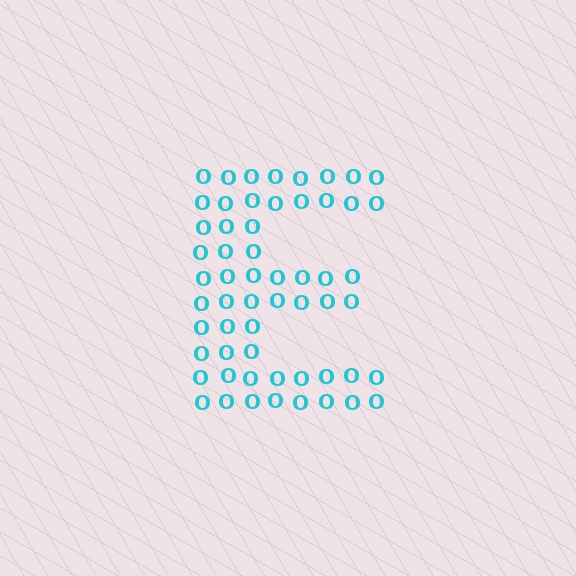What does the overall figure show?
The overall figure shows the letter E.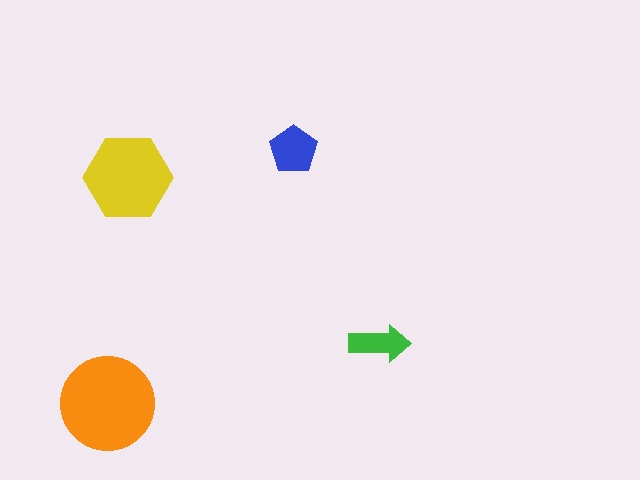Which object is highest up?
The blue pentagon is topmost.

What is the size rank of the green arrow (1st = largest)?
4th.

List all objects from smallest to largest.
The green arrow, the blue pentagon, the yellow hexagon, the orange circle.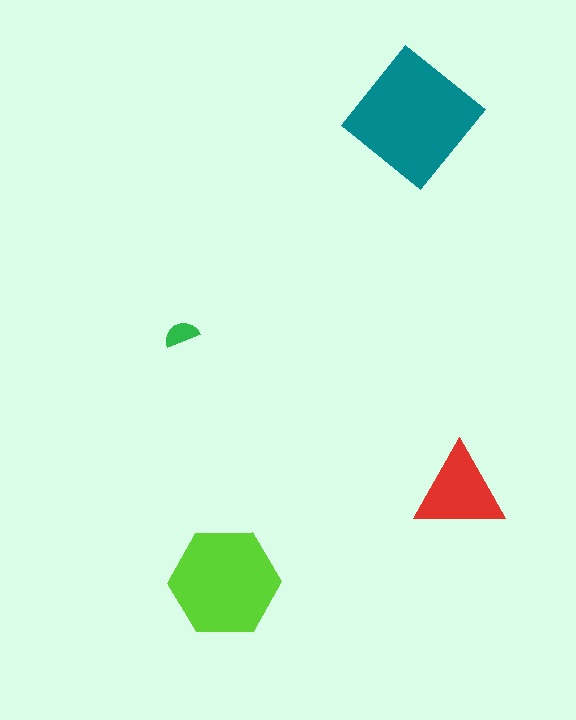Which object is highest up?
The teal diamond is topmost.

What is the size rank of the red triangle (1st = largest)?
3rd.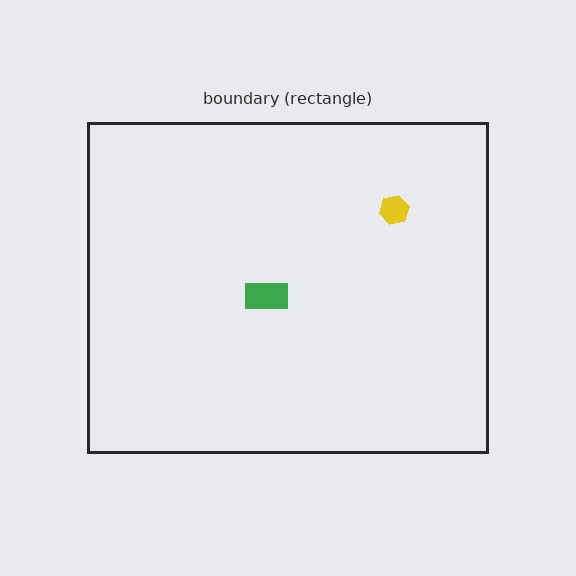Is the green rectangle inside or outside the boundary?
Inside.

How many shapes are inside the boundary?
2 inside, 0 outside.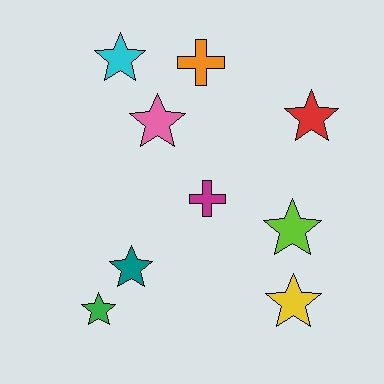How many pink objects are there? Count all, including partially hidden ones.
There is 1 pink object.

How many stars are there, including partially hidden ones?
There are 7 stars.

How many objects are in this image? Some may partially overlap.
There are 9 objects.